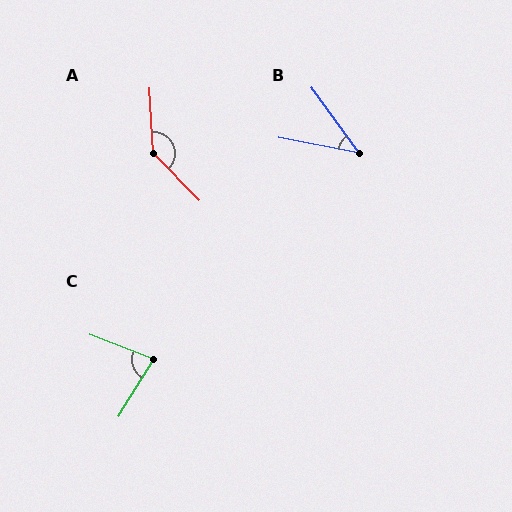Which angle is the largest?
A, at approximately 138 degrees.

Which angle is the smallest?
B, at approximately 43 degrees.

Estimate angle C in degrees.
Approximately 79 degrees.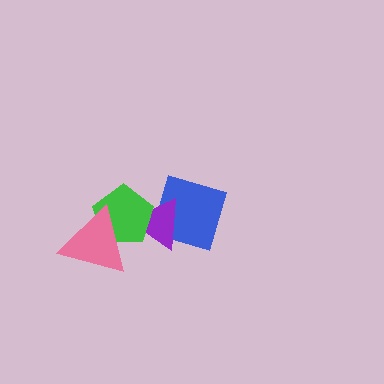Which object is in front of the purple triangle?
The green pentagon is in front of the purple triangle.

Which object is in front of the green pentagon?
The pink triangle is in front of the green pentagon.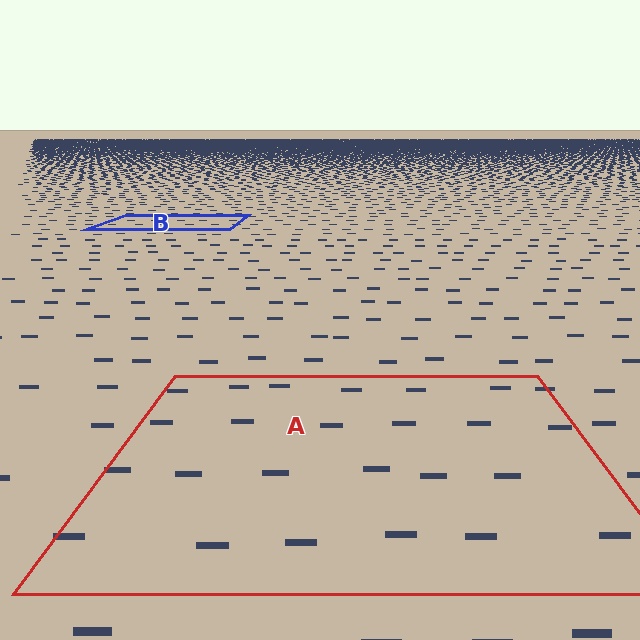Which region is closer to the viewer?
Region A is closer. The texture elements there are larger and more spread out.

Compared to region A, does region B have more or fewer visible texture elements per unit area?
Region B has more texture elements per unit area — they are packed more densely because it is farther away.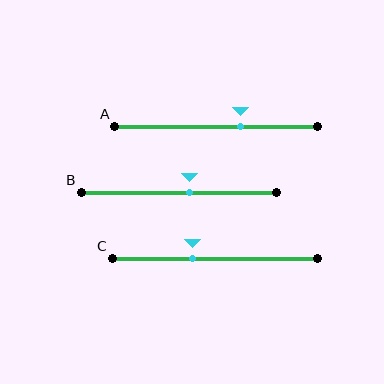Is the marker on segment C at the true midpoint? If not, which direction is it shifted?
No, the marker on segment C is shifted to the left by about 11% of the segment length.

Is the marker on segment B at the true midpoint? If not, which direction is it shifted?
No, the marker on segment B is shifted to the right by about 6% of the segment length.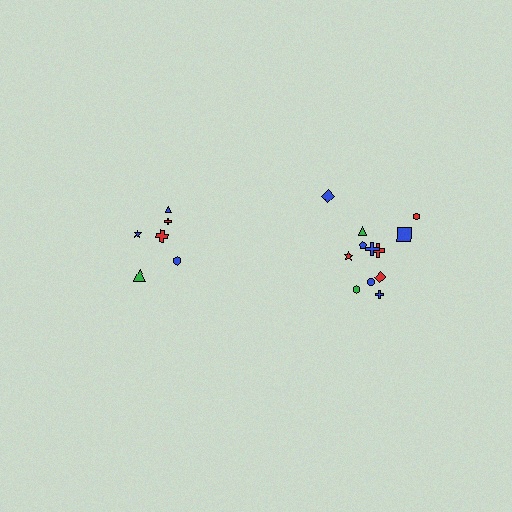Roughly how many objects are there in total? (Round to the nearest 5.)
Roughly 20 objects in total.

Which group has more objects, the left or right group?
The right group.